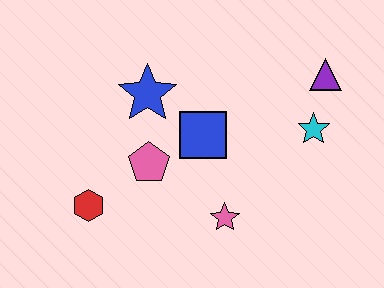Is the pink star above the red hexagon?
No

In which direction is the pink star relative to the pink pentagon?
The pink star is to the right of the pink pentagon.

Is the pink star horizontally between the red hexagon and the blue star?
No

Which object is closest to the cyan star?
The purple triangle is closest to the cyan star.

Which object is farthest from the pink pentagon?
The purple triangle is farthest from the pink pentagon.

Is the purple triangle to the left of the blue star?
No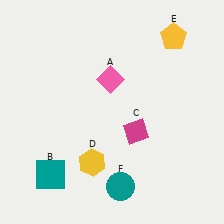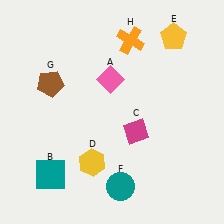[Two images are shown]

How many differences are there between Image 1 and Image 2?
There are 2 differences between the two images.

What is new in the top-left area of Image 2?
A brown pentagon (G) was added in the top-left area of Image 2.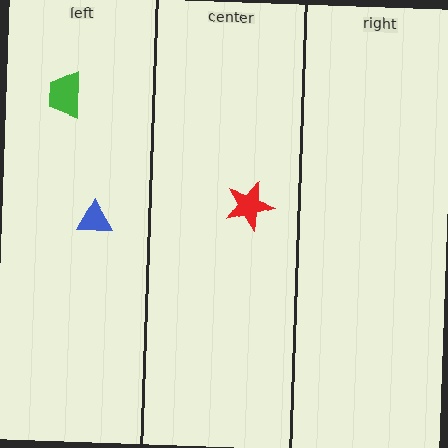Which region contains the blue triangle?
The left region.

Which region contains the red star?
The center region.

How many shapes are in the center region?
1.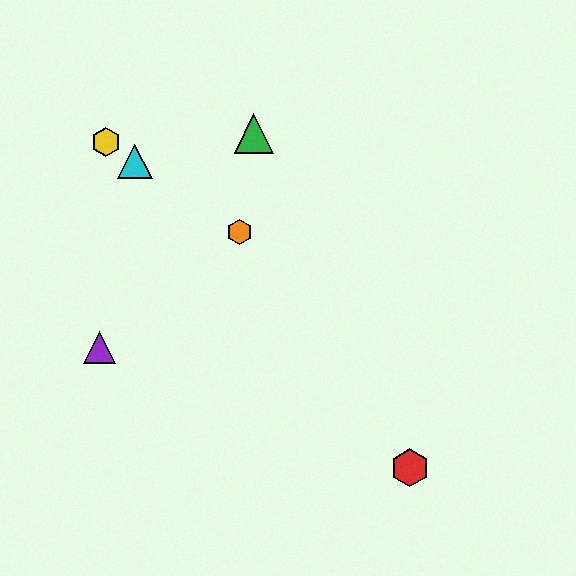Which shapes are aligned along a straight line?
The blue diamond, the yellow hexagon, the orange hexagon, the cyan triangle are aligned along a straight line.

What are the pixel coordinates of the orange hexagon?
The orange hexagon is at (240, 232).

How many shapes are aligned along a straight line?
4 shapes (the blue diamond, the yellow hexagon, the orange hexagon, the cyan triangle) are aligned along a straight line.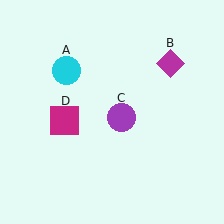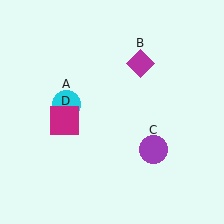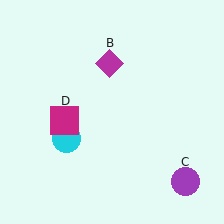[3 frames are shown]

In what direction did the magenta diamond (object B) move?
The magenta diamond (object B) moved left.